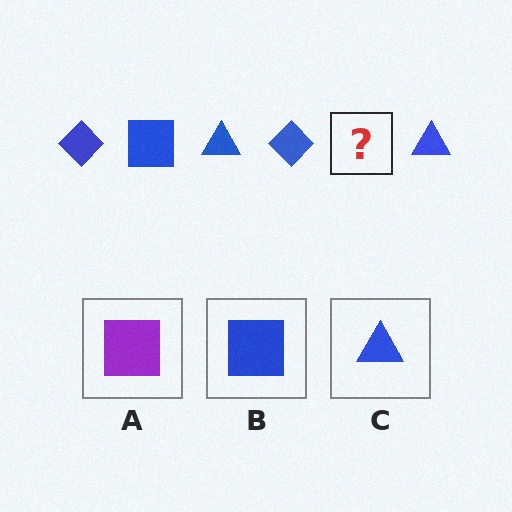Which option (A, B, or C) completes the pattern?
B.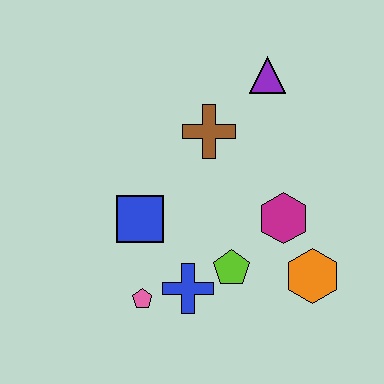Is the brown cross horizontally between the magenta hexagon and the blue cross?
Yes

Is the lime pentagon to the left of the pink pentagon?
No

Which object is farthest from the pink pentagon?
The purple triangle is farthest from the pink pentagon.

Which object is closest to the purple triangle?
The brown cross is closest to the purple triangle.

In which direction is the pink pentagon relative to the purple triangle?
The pink pentagon is below the purple triangle.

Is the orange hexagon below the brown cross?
Yes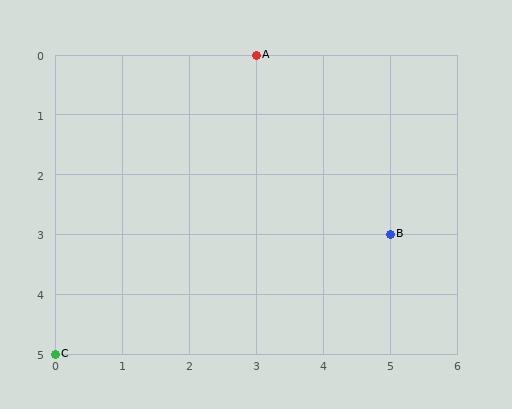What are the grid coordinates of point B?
Point B is at grid coordinates (5, 3).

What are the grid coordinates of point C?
Point C is at grid coordinates (0, 5).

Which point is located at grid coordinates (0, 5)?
Point C is at (0, 5).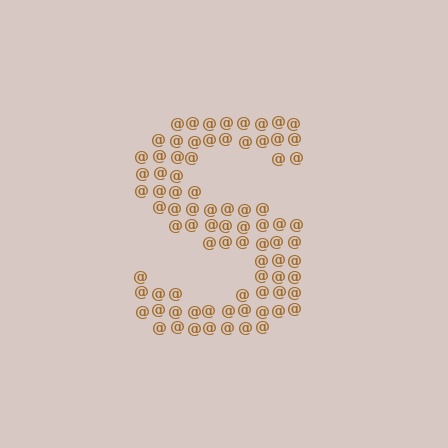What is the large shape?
The large shape is the letter S.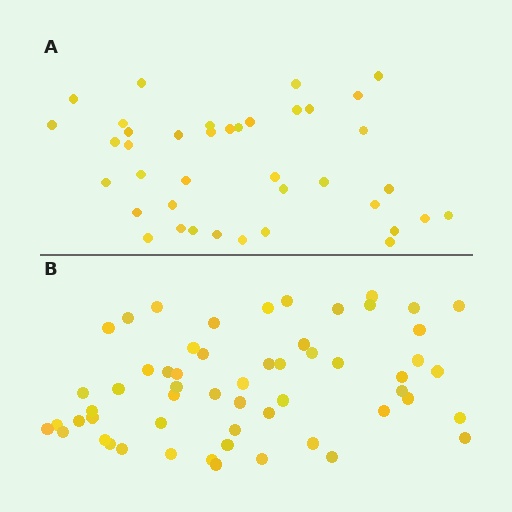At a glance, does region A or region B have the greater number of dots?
Region B (the bottom region) has more dots.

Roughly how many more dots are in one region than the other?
Region B has approximately 20 more dots than region A.